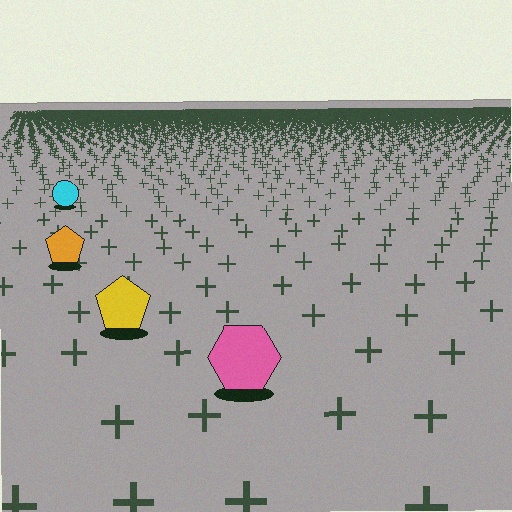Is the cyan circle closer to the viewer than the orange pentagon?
No. The orange pentagon is closer — you can tell from the texture gradient: the ground texture is coarser near it.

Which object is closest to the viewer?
The pink hexagon is closest. The texture marks near it are larger and more spread out.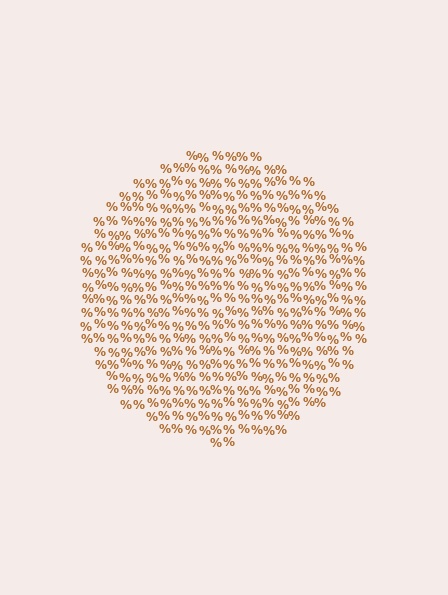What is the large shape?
The large shape is a circle.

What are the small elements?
The small elements are percent signs.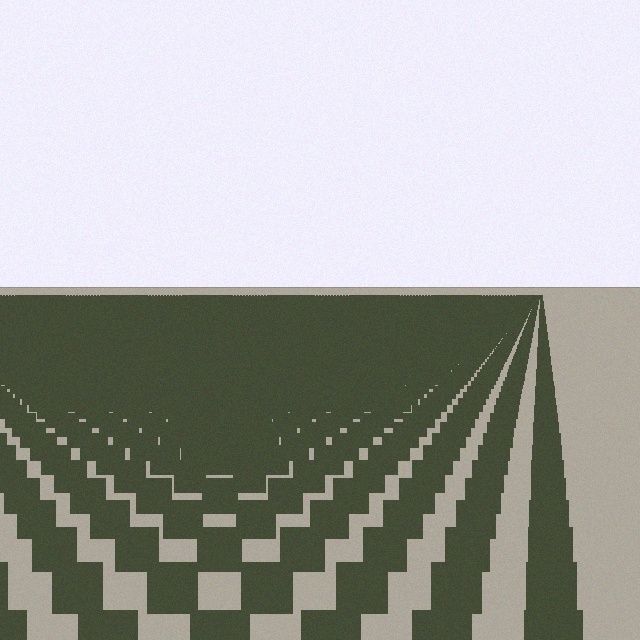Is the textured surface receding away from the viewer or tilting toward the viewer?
The surface is receding away from the viewer. Texture elements get smaller and denser toward the top.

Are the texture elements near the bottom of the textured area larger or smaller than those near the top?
Larger. Near the bottom, elements are closer to the viewer and appear at a bigger on-screen size.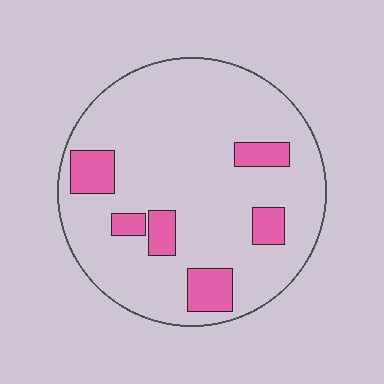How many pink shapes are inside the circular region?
6.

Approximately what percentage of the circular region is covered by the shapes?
Approximately 15%.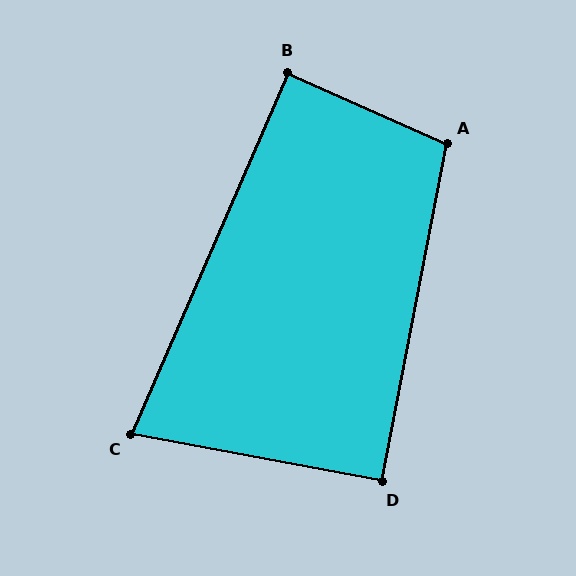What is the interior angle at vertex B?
Approximately 90 degrees (approximately right).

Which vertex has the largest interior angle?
A, at approximately 103 degrees.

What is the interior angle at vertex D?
Approximately 90 degrees (approximately right).